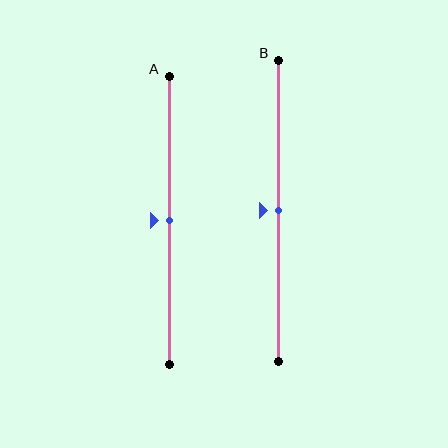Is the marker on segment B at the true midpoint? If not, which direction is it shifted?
Yes, the marker on segment B is at the true midpoint.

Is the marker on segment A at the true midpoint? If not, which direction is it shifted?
Yes, the marker on segment A is at the true midpoint.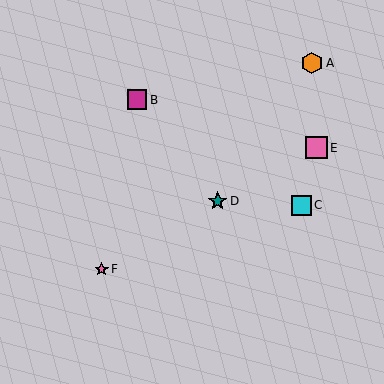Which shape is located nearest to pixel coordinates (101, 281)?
The pink star (labeled F) at (102, 269) is nearest to that location.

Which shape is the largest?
The orange hexagon (labeled A) is the largest.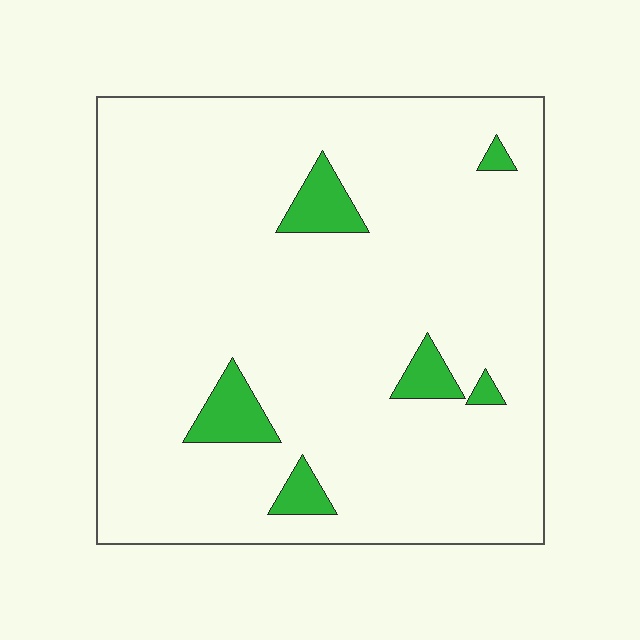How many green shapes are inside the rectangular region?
6.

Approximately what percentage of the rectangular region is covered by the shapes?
Approximately 5%.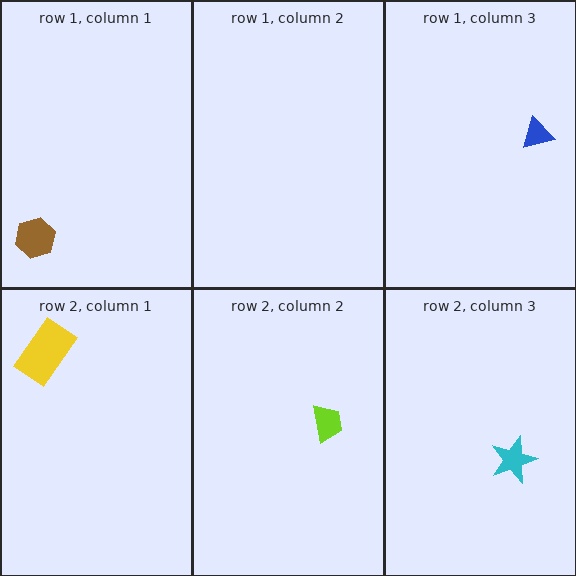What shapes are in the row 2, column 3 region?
The cyan star.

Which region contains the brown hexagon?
The row 1, column 1 region.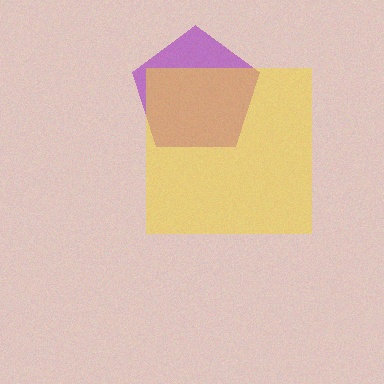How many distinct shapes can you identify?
There are 2 distinct shapes: a purple pentagon, a yellow square.